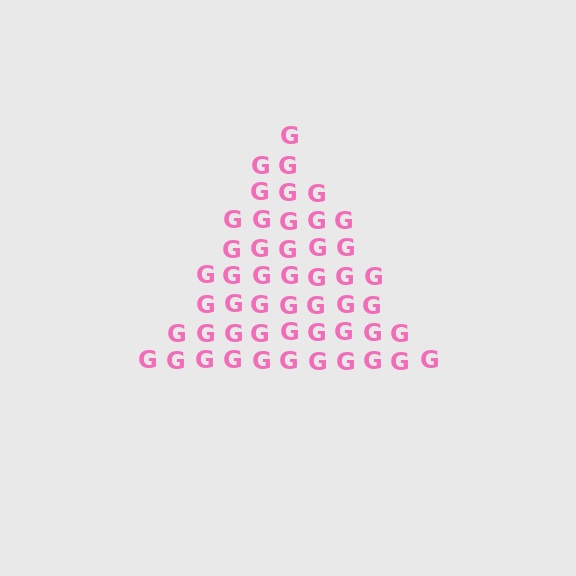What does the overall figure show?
The overall figure shows a triangle.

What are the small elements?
The small elements are letter G's.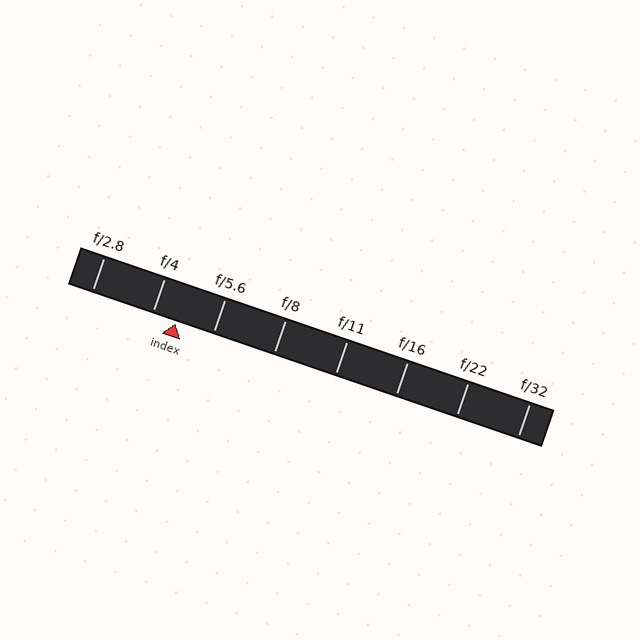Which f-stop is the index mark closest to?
The index mark is closest to f/4.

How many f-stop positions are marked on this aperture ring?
There are 8 f-stop positions marked.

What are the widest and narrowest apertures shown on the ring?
The widest aperture shown is f/2.8 and the narrowest is f/32.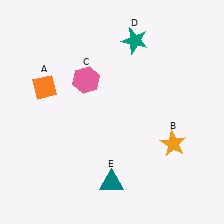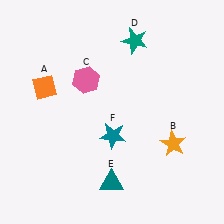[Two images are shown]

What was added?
A teal star (F) was added in Image 2.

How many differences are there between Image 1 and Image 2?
There is 1 difference between the two images.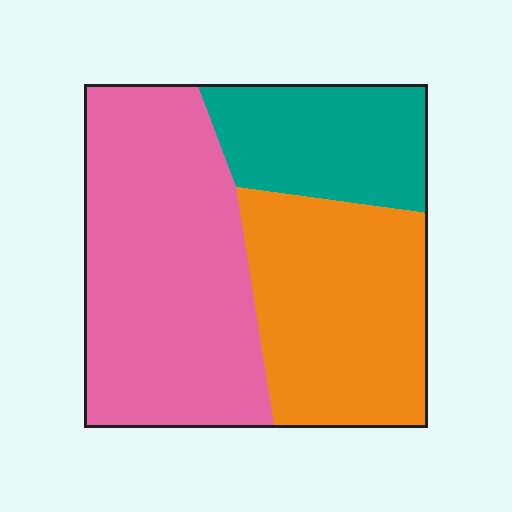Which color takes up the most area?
Pink, at roughly 45%.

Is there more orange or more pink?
Pink.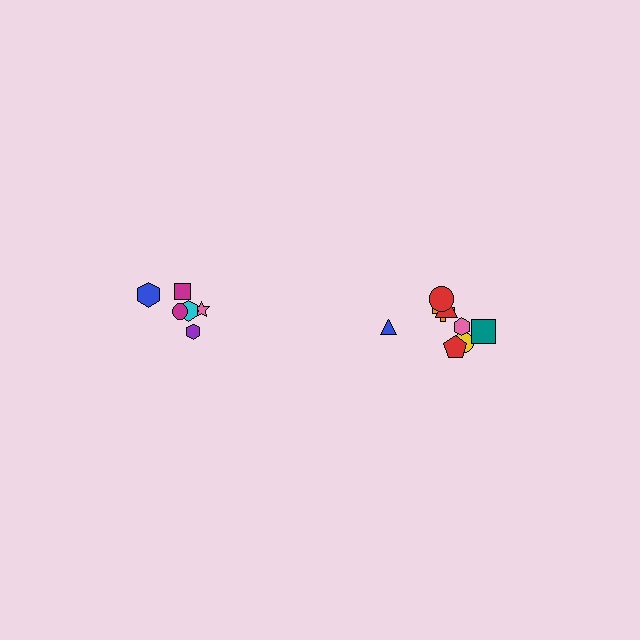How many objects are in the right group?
There are 8 objects.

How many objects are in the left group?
There are 6 objects.